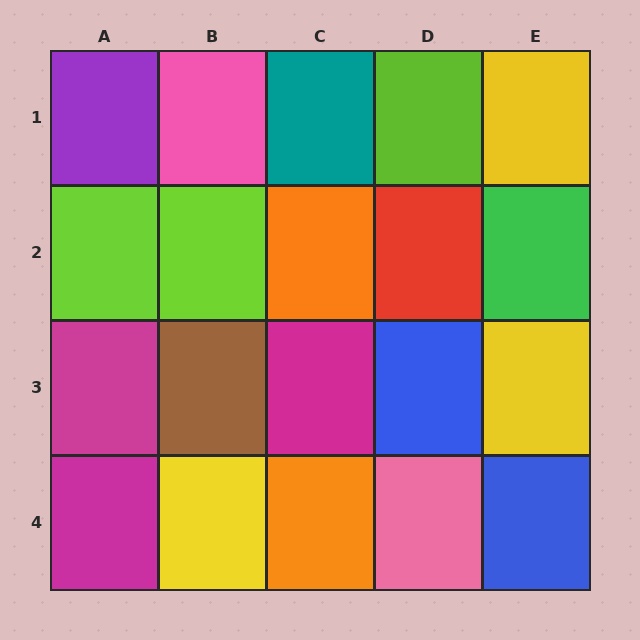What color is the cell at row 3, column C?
Magenta.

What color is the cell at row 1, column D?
Lime.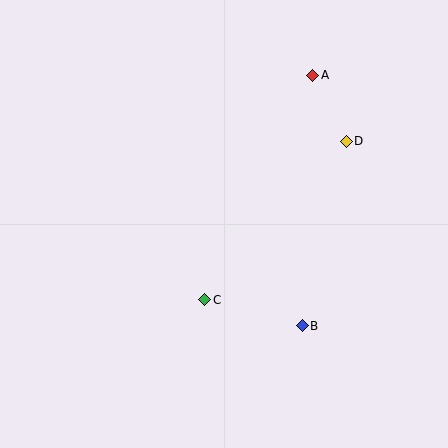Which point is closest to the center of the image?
Point C at (205, 300) is closest to the center.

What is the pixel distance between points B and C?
The distance between B and C is 101 pixels.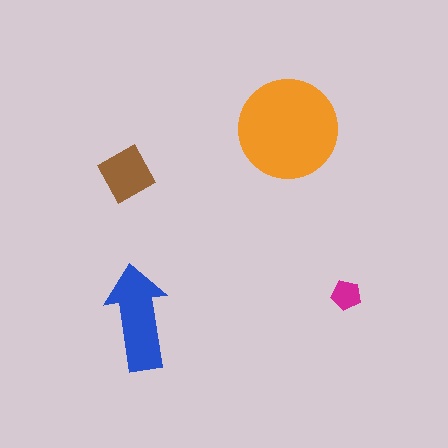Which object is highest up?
The orange circle is topmost.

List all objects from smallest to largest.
The magenta pentagon, the brown square, the blue arrow, the orange circle.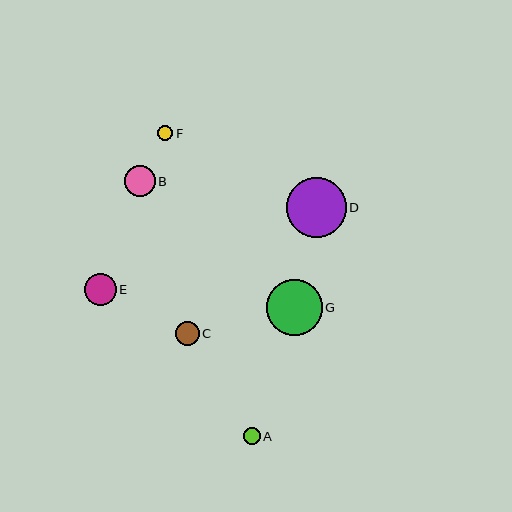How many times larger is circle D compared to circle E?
Circle D is approximately 1.9 times the size of circle E.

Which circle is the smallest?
Circle F is the smallest with a size of approximately 15 pixels.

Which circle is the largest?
Circle D is the largest with a size of approximately 60 pixels.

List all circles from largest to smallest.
From largest to smallest: D, G, E, B, C, A, F.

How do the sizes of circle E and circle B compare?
Circle E and circle B are approximately the same size.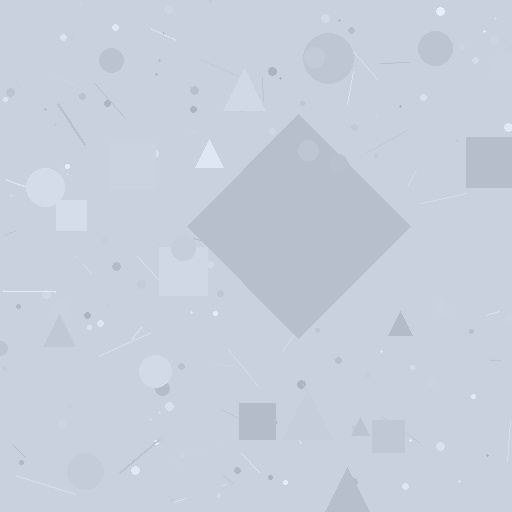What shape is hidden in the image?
A diamond is hidden in the image.